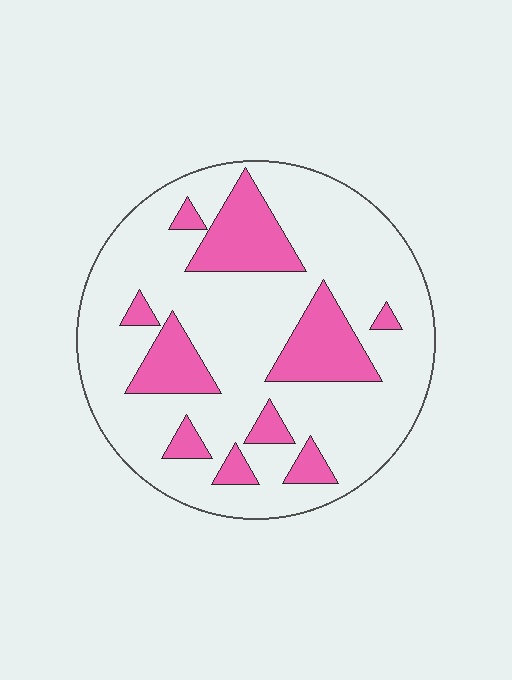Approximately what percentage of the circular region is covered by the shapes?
Approximately 25%.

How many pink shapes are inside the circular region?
10.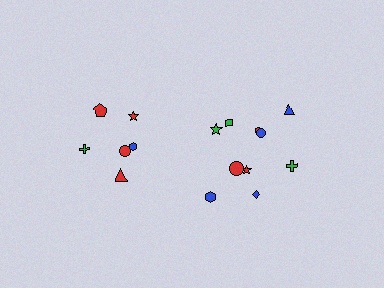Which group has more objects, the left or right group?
The right group.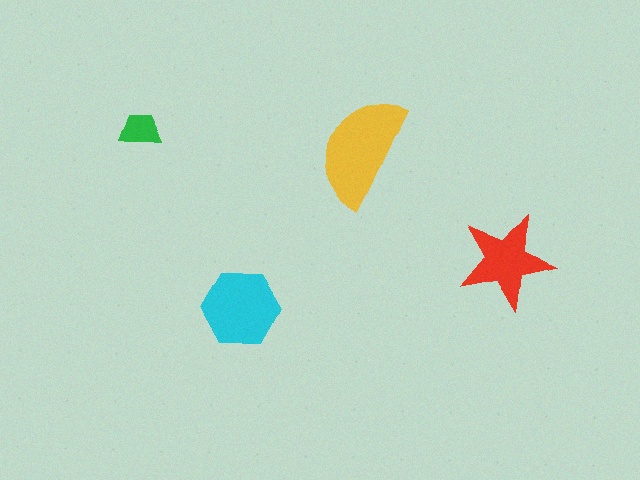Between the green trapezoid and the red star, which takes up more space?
The red star.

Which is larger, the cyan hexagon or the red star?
The cyan hexagon.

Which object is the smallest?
The green trapezoid.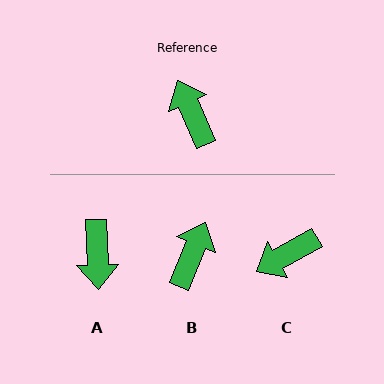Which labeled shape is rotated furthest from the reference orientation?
A, about 158 degrees away.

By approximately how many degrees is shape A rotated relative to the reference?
Approximately 158 degrees counter-clockwise.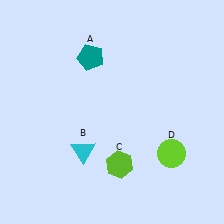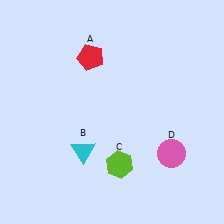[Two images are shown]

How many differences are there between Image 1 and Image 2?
There are 2 differences between the two images.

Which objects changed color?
A changed from teal to red. D changed from lime to pink.